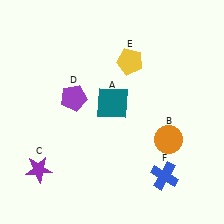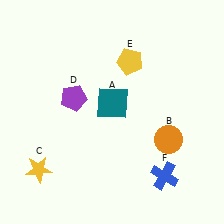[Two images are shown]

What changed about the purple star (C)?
In Image 1, C is purple. In Image 2, it changed to yellow.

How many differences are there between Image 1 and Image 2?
There is 1 difference between the two images.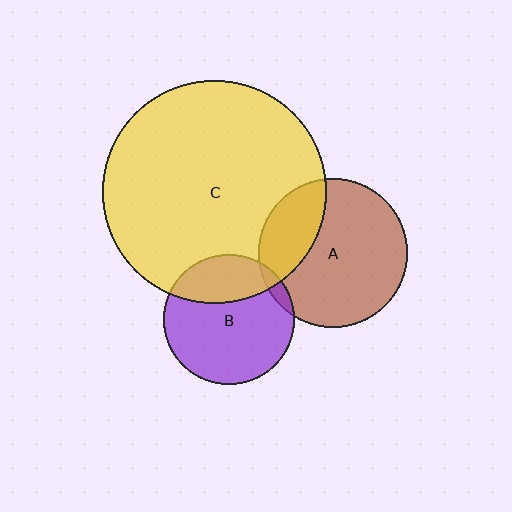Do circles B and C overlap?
Yes.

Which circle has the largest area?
Circle C (yellow).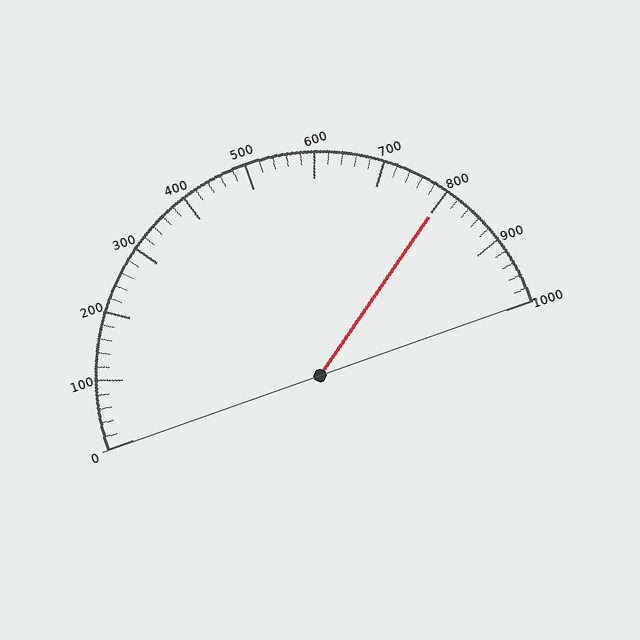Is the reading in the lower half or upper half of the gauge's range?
The reading is in the upper half of the range (0 to 1000).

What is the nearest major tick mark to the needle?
The nearest major tick mark is 800.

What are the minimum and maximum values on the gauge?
The gauge ranges from 0 to 1000.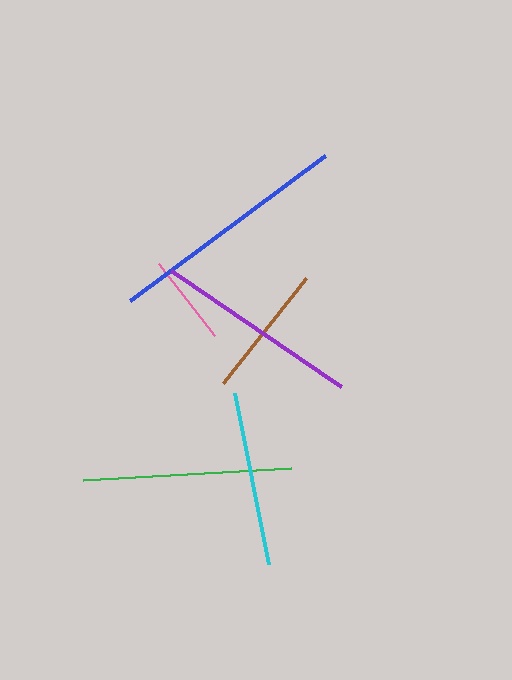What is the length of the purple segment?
The purple segment is approximately 206 pixels long.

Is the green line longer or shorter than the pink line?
The green line is longer than the pink line.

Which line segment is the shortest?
The pink line is the shortest at approximately 92 pixels.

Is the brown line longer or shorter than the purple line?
The purple line is longer than the brown line.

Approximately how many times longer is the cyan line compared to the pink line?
The cyan line is approximately 1.9 times the length of the pink line.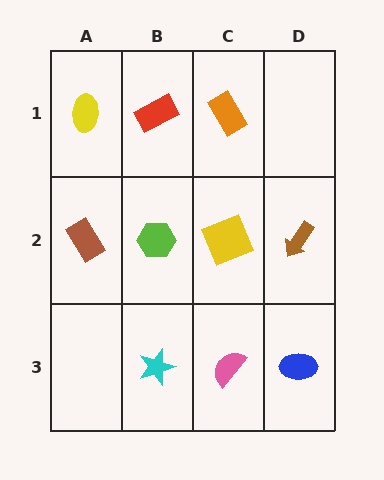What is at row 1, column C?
An orange rectangle.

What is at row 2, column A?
A brown rectangle.